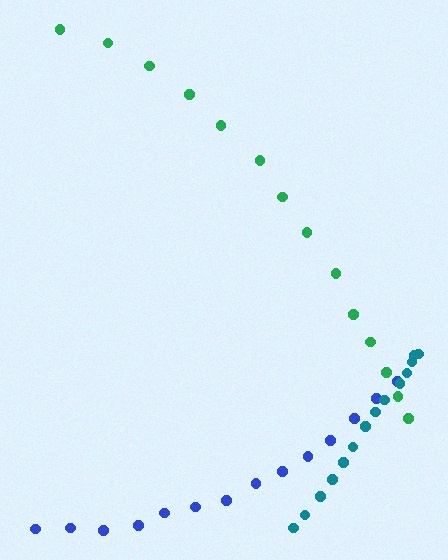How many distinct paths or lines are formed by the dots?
There are 3 distinct paths.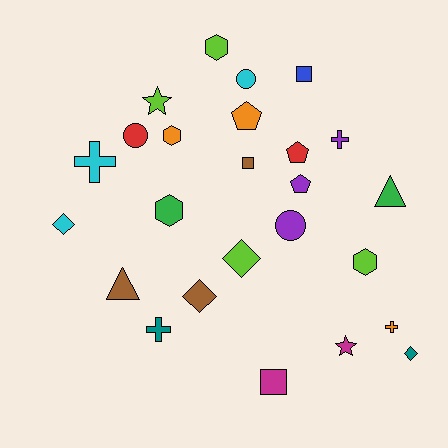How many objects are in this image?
There are 25 objects.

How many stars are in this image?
There are 2 stars.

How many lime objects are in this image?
There are 4 lime objects.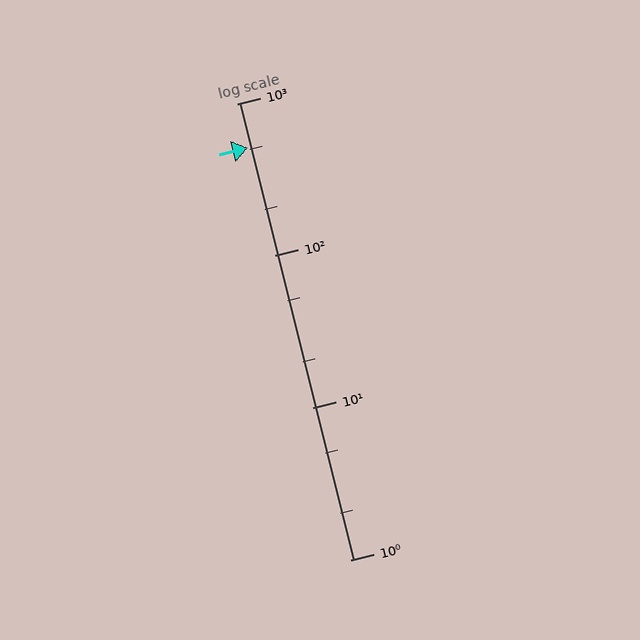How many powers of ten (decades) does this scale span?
The scale spans 3 decades, from 1 to 1000.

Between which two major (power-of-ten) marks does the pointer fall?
The pointer is between 100 and 1000.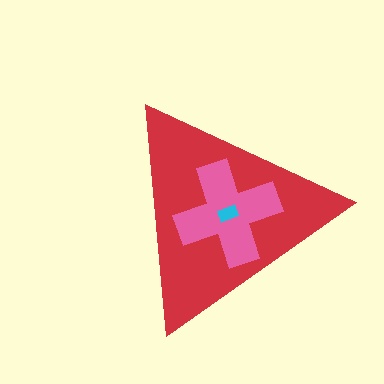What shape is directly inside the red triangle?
The pink cross.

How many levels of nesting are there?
3.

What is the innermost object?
The cyan rectangle.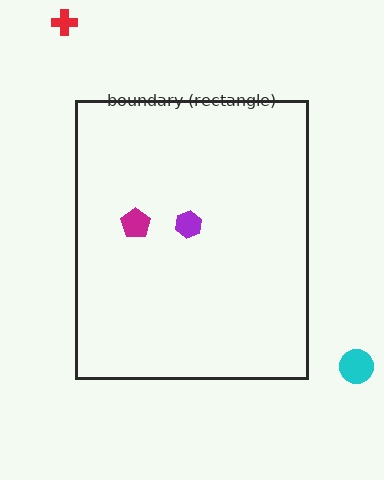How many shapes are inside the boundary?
2 inside, 2 outside.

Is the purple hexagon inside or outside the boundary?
Inside.